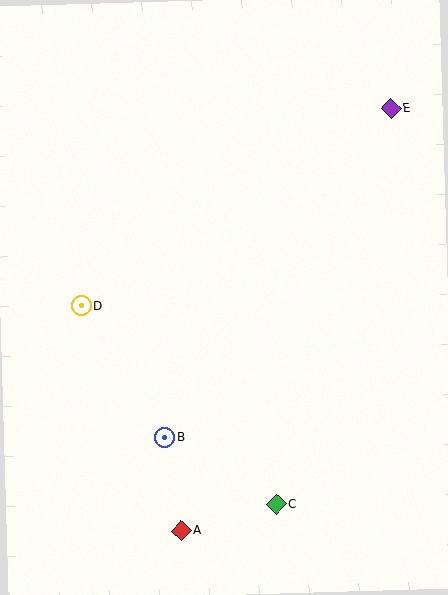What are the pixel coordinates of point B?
Point B is at (165, 437).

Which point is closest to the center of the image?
Point D at (81, 306) is closest to the center.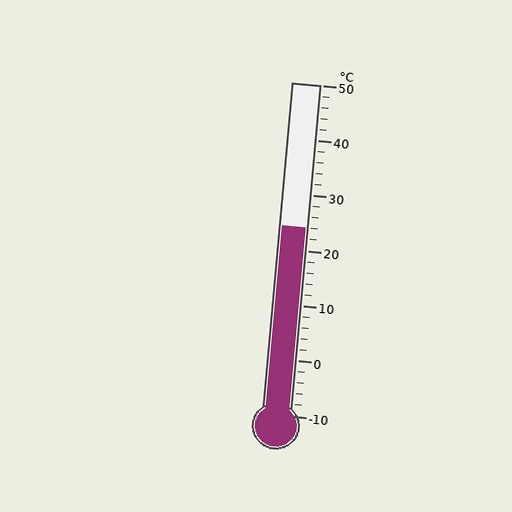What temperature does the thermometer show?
The thermometer shows approximately 24°C.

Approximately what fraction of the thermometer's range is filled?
The thermometer is filled to approximately 55% of its range.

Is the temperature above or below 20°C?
The temperature is above 20°C.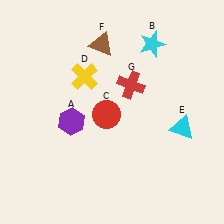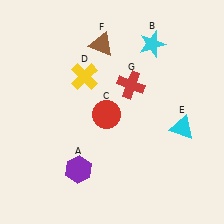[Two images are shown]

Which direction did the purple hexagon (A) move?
The purple hexagon (A) moved down.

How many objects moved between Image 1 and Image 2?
1 object moved between the two images.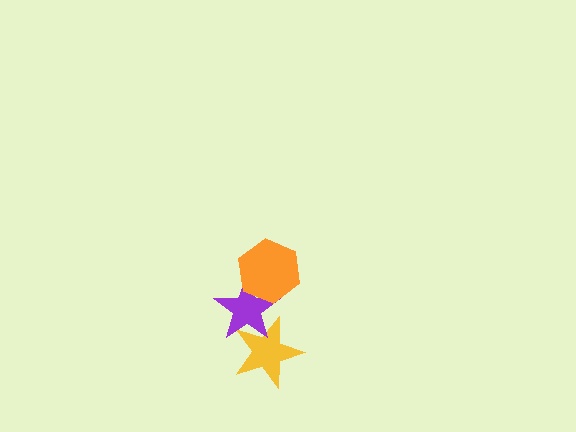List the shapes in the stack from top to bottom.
From top to bottom: the orange hexagon, the purple star, the yellow star.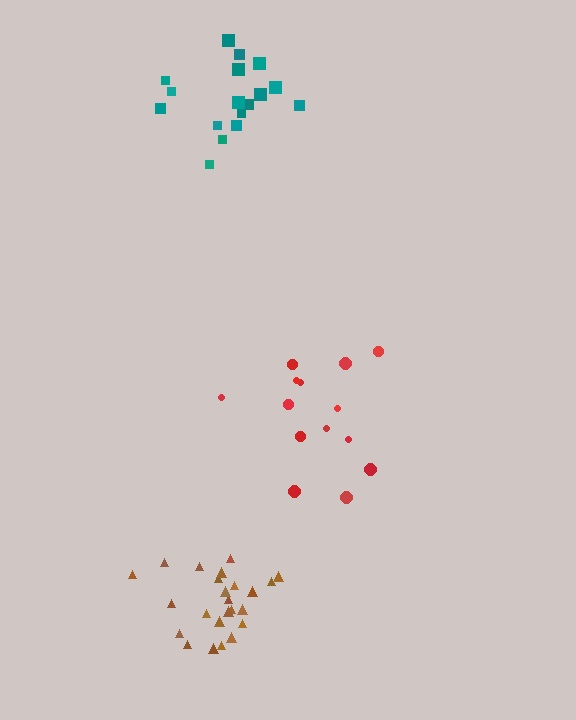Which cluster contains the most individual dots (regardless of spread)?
Brown (24).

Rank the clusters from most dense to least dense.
brown, teal, red.